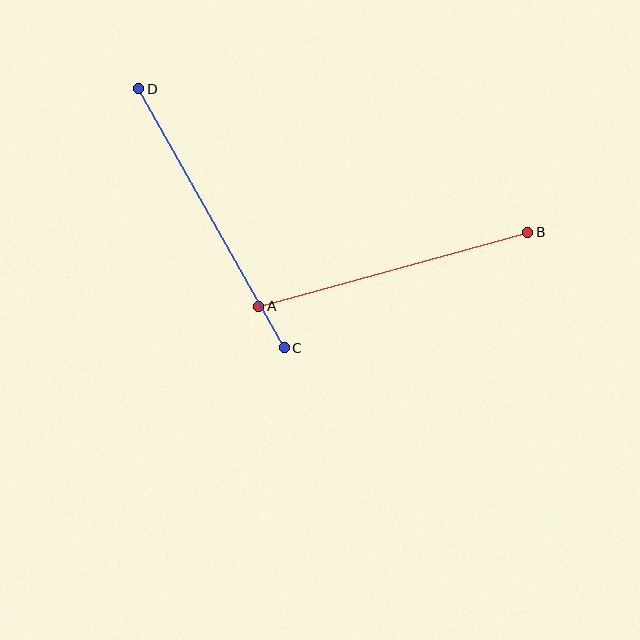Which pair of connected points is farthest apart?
Points C and D are farthest apart.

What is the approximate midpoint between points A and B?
The midpoint is at approximately (393, 269) pixels.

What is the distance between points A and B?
The distance is approximately 279 pixels.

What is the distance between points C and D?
The distance is approximately 297 pixels.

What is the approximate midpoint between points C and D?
The midpoint is at approximately (212, 218) pixels.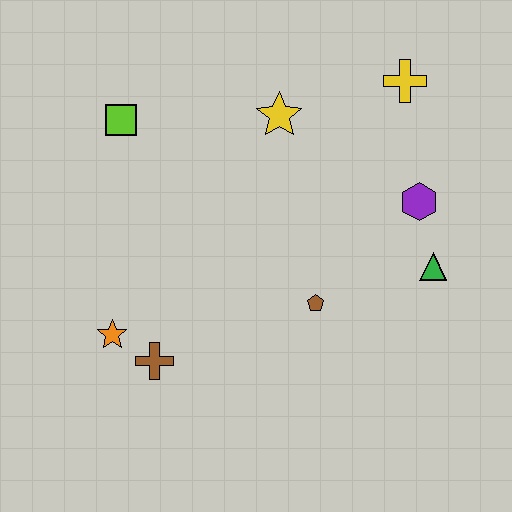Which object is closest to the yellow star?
The yellow cross is closest to the yellow star.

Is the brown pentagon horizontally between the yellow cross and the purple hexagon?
No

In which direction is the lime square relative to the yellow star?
The lime square is to the left of the yellow star.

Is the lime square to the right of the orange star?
Yes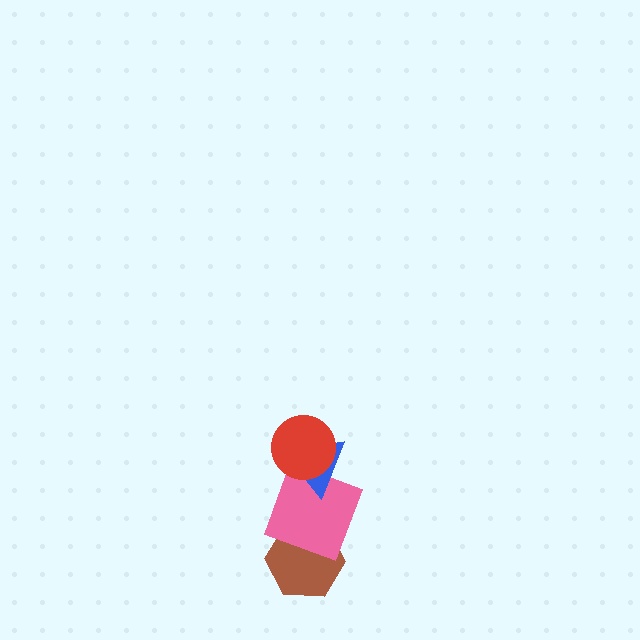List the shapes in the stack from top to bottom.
From top to bottom: the red circle, the blue triangle, the pink square, the brown hexagon.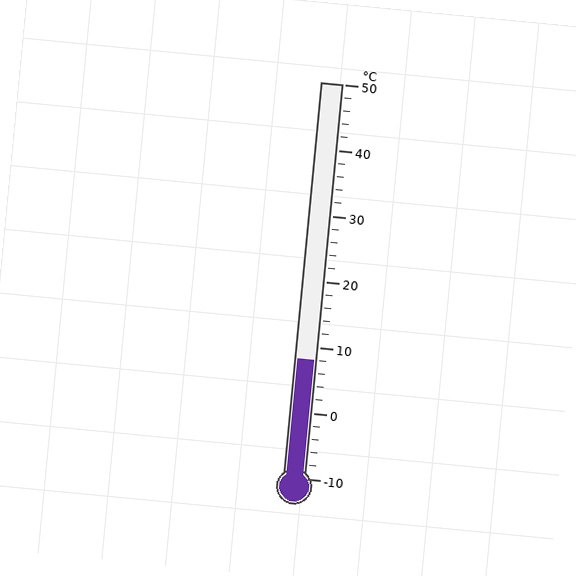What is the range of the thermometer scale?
The thermometer scale ranges from -10°C to 50°C.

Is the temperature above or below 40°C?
The temperature is below 40°C.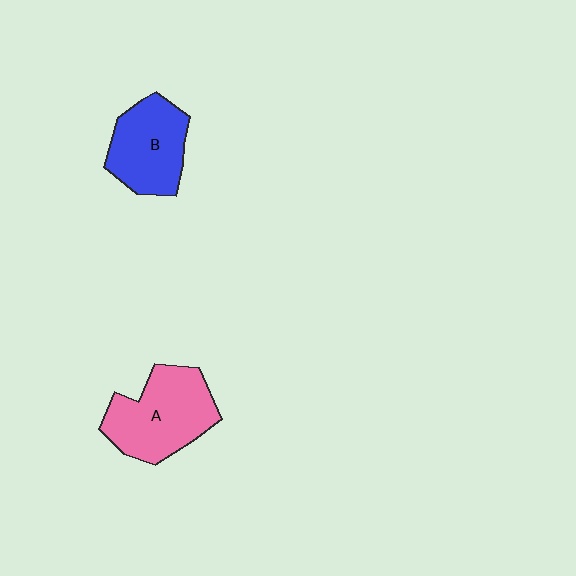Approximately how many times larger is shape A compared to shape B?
Approximately 1.2 times.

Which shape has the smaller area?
Shape B (blue).